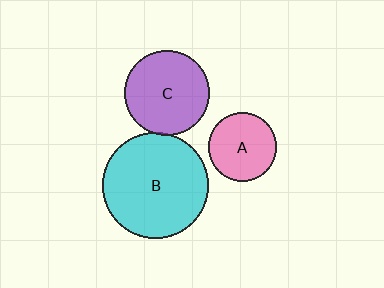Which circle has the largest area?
Circle B (cyan).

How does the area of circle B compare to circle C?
Approximately 1.5 times.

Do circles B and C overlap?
Yes.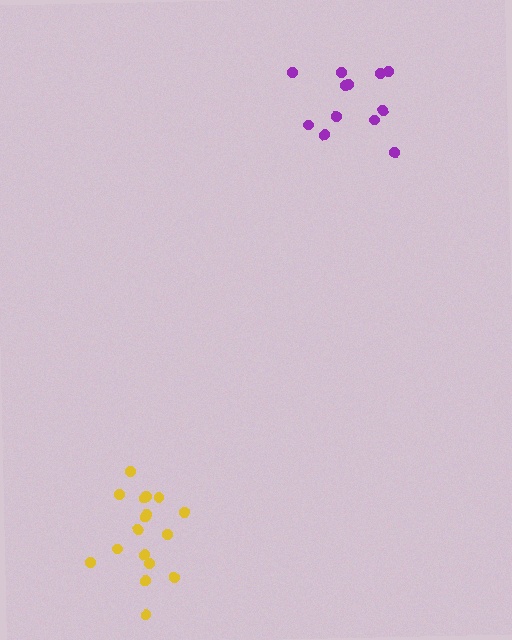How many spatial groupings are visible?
There are 2 spatial groupings.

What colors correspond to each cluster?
The clusters are colored: yellow, purple.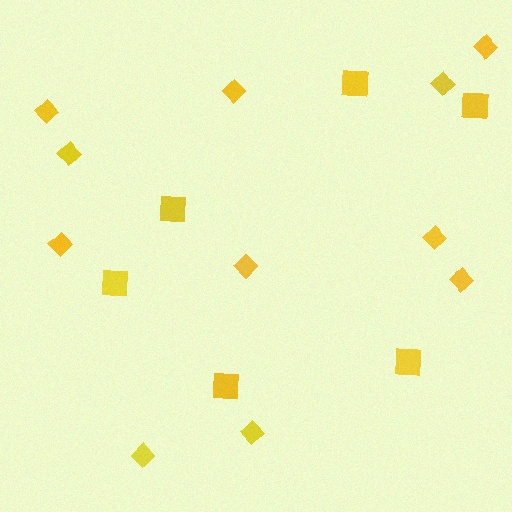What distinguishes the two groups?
There are 2 groups: one group of diamonds (11) and one group of squares (6).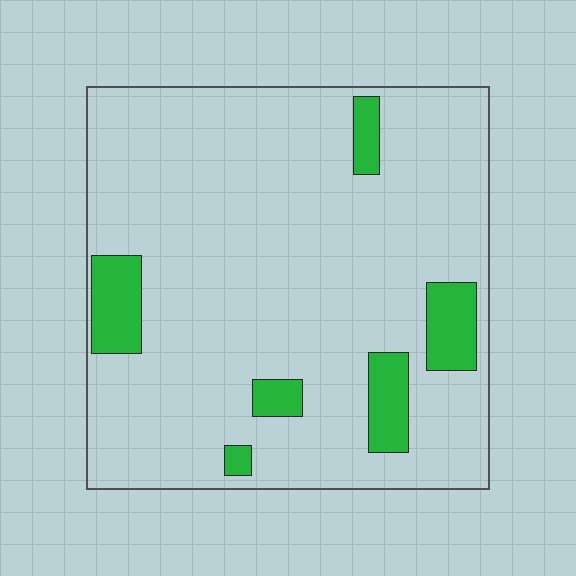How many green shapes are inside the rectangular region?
6.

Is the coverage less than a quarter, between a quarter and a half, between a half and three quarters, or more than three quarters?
Less than a quarter.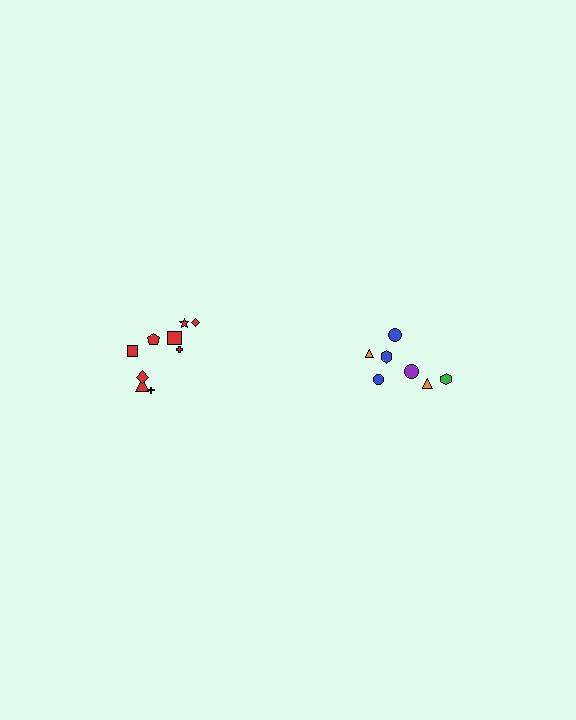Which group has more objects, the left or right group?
The left group.